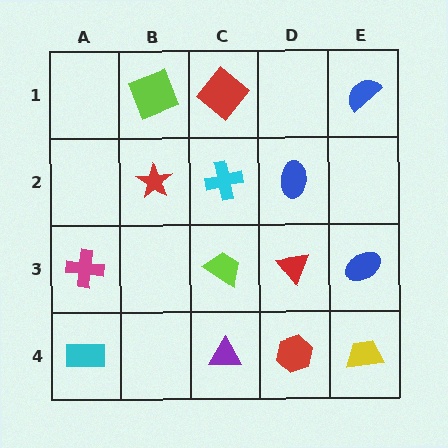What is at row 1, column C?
A red diamond.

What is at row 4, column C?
A purple triangle.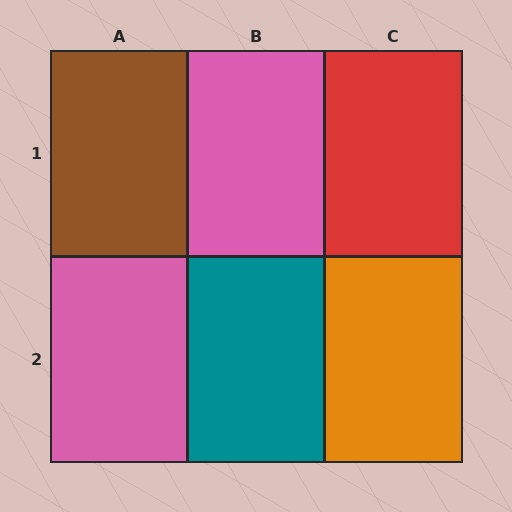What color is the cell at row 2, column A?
Pink.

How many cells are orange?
1 cell is orange.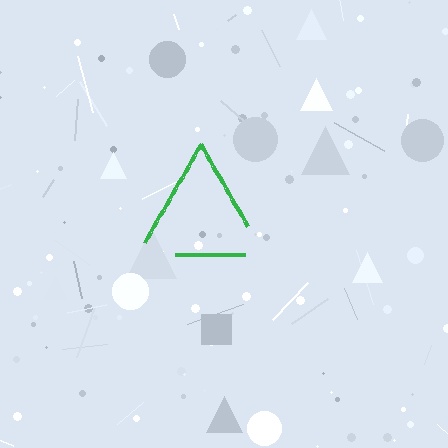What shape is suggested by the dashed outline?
The dashed outline suggests a triangle.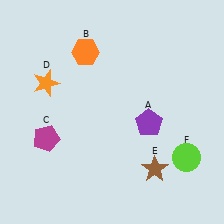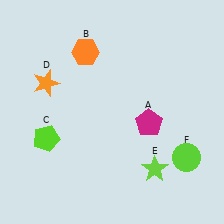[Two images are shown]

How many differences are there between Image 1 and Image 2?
There are 3 differences between the two images.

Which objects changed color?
A changed from purple to magenta. C changed from magenta to lime. E changed from brown to lime.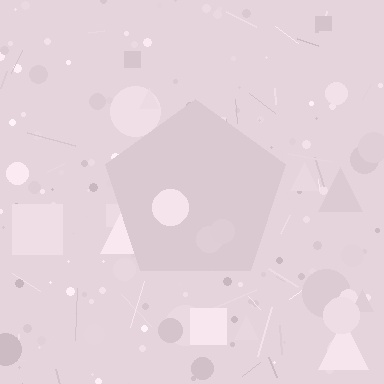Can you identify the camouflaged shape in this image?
The camouflaged shape is a pentagon.